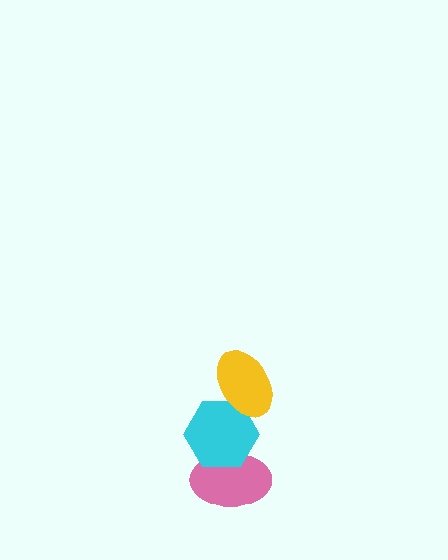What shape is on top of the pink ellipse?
The cyan hexagon is on top of the pink ellipse.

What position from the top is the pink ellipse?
The pink ellipse is 3rd from the top.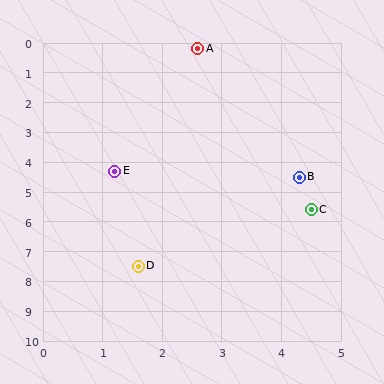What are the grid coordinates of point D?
Point D is at approximately (1.6, 7.5).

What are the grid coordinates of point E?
Point E is at approximately (1.2, 4.3).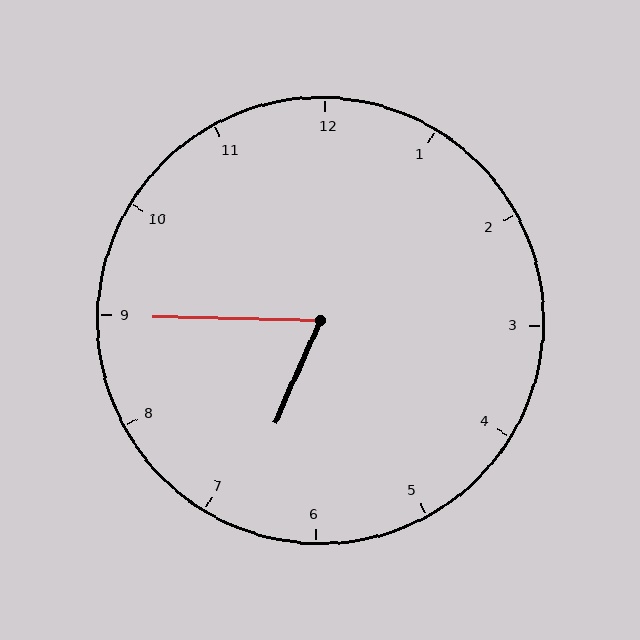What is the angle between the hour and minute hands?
Approximately 68 degrees.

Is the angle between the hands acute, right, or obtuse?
It is acute.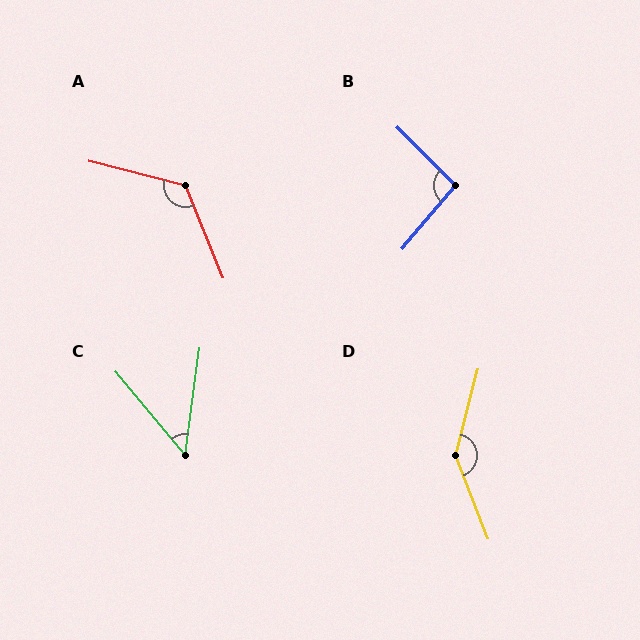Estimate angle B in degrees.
Approximately 95 degrees.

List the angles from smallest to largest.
C (47°), B (95°), A (126°), D (144°).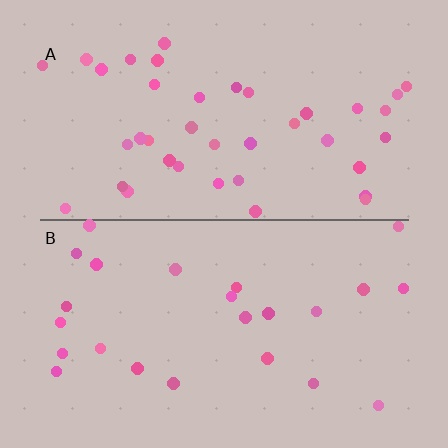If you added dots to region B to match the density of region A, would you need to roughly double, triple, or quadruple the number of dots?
Approximately double.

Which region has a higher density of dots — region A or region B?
A (the top).